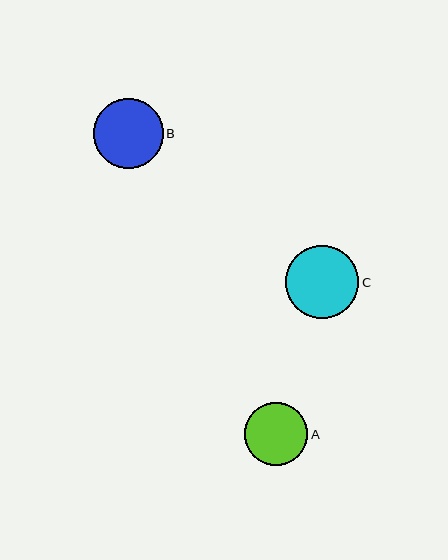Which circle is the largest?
Circle C is the largest with a size of approximately 74 pixels.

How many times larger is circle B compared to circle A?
Circle B is approximately 1.1 times the size of circle A.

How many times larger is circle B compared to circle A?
Circle B is approximately 1.1 times the size of circle A.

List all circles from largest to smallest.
From largest to smallest: C, B, A.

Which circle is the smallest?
Circle A is the smallest with a size of approximately 63 pixels.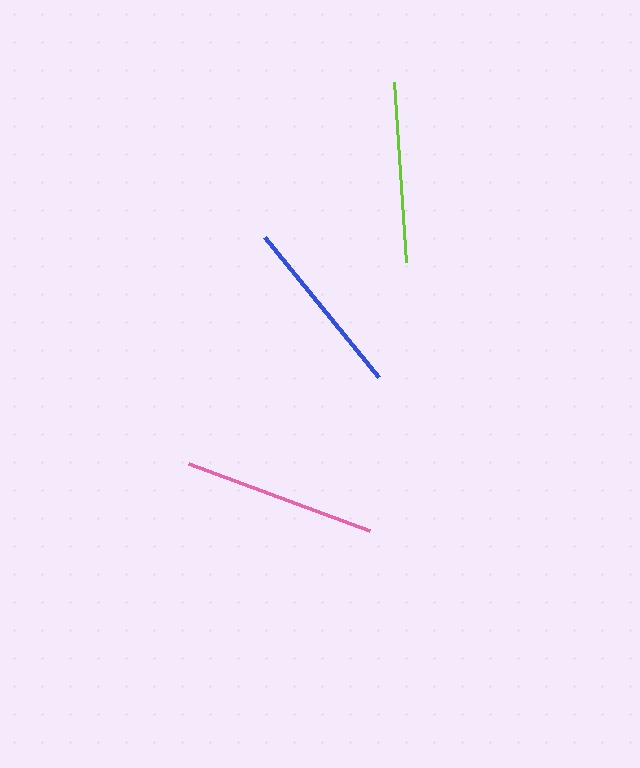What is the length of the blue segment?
The blue segment is approximately 180 pixels long.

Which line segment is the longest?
The pink line is the longest at approximately 194 pixels.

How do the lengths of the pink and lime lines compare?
The pink and lime lines are approximately the same length.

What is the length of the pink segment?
The pink segment is approximately 194 pixels long.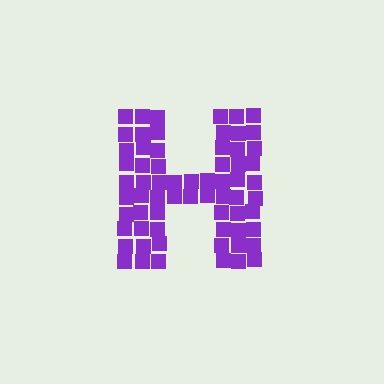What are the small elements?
The small elements are squares.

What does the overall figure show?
The overall figure shows the letter H.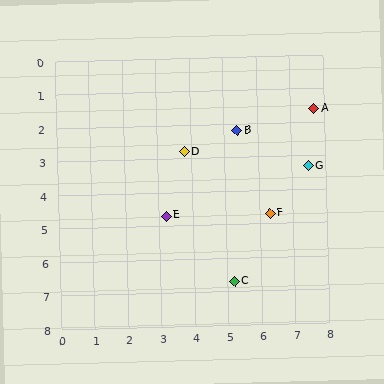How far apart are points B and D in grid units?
Points B and D are about 1.7 grid units apart.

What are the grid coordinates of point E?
Point E is at approximately (3.2, 4.7).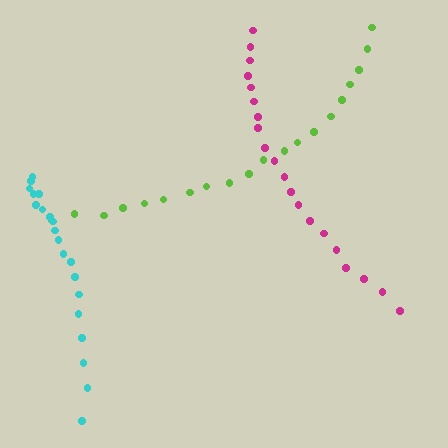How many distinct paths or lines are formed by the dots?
There are 3 distinct paths.